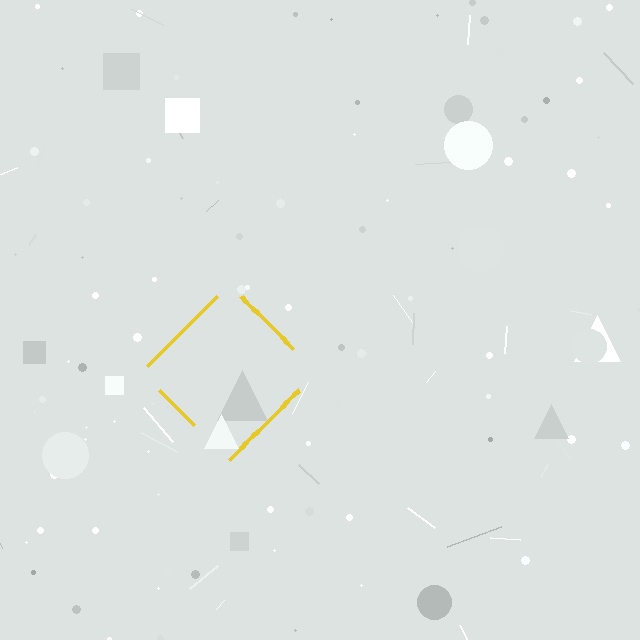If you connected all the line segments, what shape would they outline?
They would outline a diamond.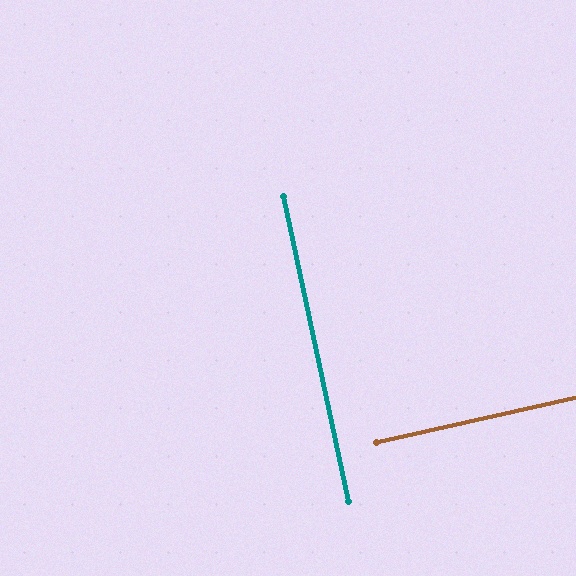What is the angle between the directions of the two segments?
Approximately 89 degrees.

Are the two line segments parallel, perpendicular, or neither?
Perpendicular — they meet at approximately 89°.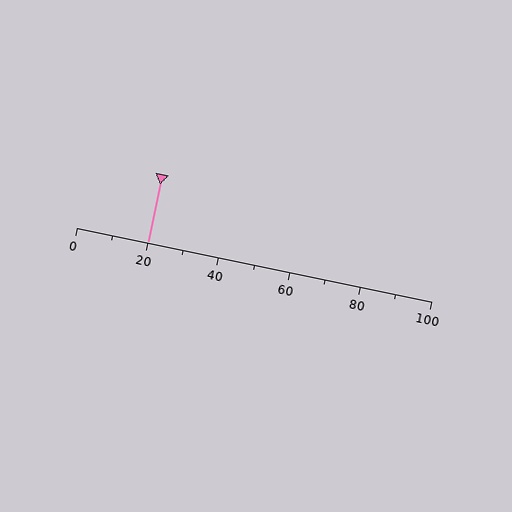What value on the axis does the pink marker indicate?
The marker indicates approximately 20.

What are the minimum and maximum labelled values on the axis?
The axis runs from 0 to 100.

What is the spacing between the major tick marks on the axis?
The major ticks are spaced 20 apart.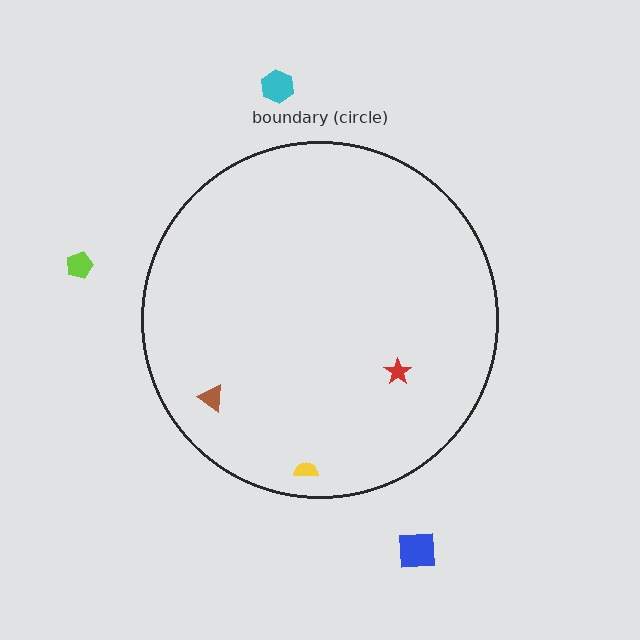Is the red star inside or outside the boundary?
Inside.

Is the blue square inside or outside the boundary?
Outside.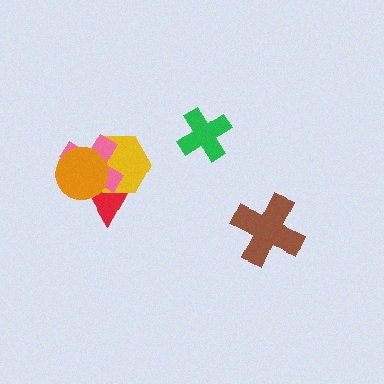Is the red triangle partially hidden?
Yes, it is partially covered by another shape.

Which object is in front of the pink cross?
The orange circle is in front of the pink cross.